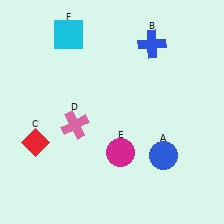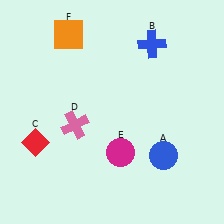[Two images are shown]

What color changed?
The square (F) changed from cyan in Image 1 to orange in Image 2.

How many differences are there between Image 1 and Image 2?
There is 1 difference between the two images.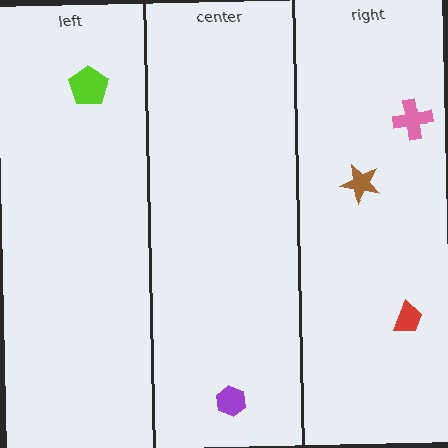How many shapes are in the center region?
1.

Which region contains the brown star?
The right region.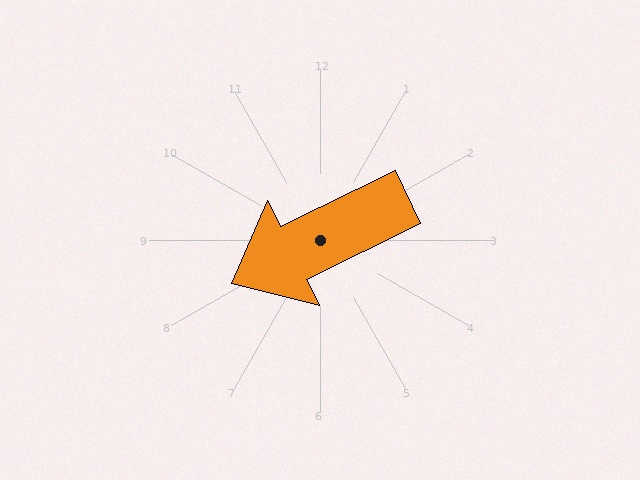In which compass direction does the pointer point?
Southwest.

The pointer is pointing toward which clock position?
Roughly 8 o'clock.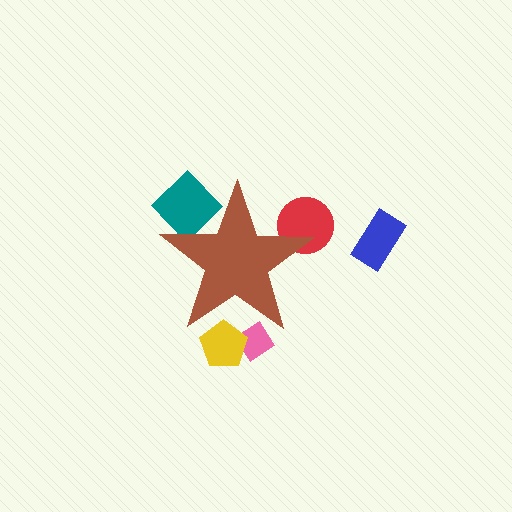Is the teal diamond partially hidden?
Yes, the teal diamond is partially hidden behind the brown star.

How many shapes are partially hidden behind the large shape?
4 shapes are partially hidden.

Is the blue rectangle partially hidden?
No, the blue rectangle is fully visible.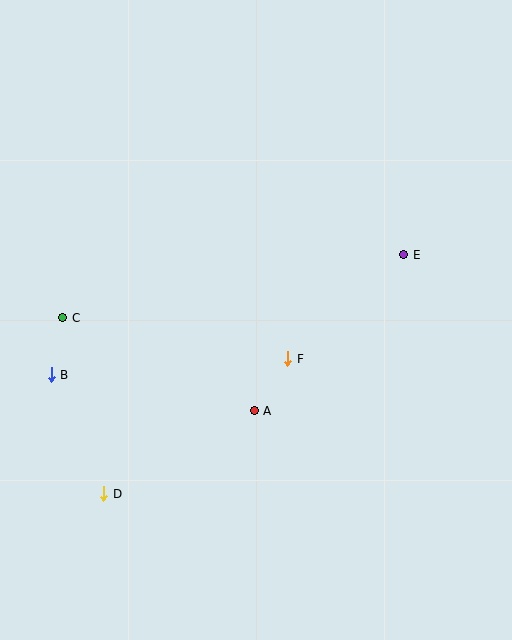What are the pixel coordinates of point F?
Point F is at (288, 359).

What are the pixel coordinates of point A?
Point A is at (254, 411).